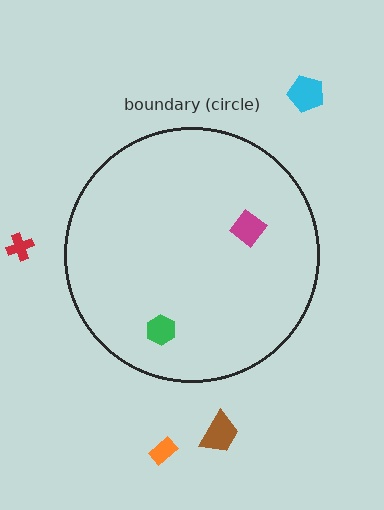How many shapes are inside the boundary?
2 inside, 4 outside.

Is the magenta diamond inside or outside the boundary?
Inside.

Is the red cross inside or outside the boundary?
Outside.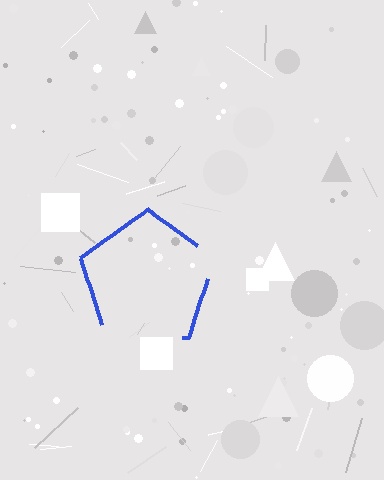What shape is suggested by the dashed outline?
The dashed outline suggests a pentagon.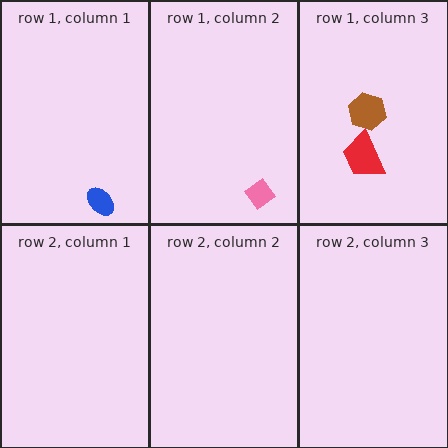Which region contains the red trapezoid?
The row 1, column 3 region.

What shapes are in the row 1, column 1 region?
The blue ellipse.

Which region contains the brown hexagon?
The row 1, column 3 region.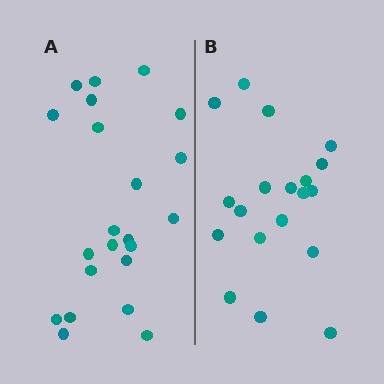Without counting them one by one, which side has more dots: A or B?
Region A (the left region) has more dots.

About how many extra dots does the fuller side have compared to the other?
Region A has just a few more — roughly 2 or 3 more dots than region B.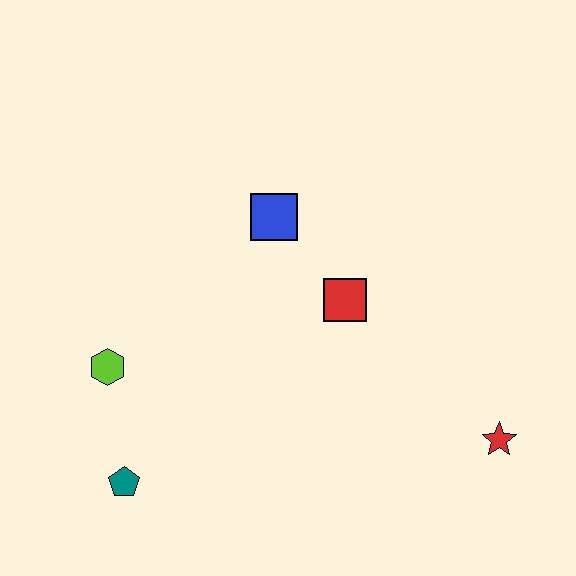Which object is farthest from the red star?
The lime hexagon is farthest from the red star.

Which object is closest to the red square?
The blue square is closest to the red square.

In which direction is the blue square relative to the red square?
The blue square is above the red square.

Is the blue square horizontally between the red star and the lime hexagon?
Yes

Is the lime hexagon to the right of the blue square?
No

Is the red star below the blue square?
Yes